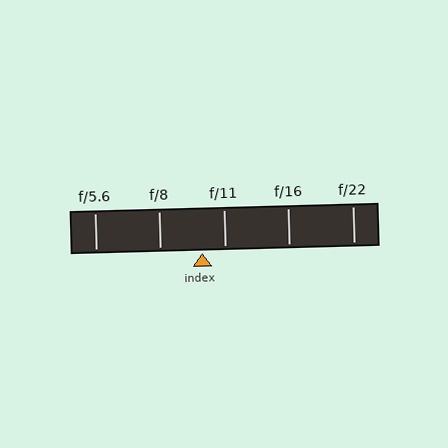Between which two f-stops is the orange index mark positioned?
The index mark is between f/8 and f/11.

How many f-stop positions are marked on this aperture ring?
There are 5 f-stop positions marked.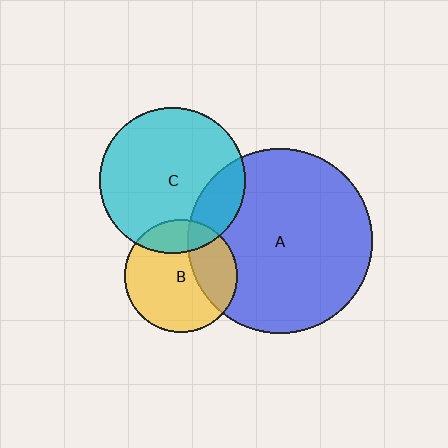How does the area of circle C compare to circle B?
Approximately 1.7 times.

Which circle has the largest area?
Circle A (blue).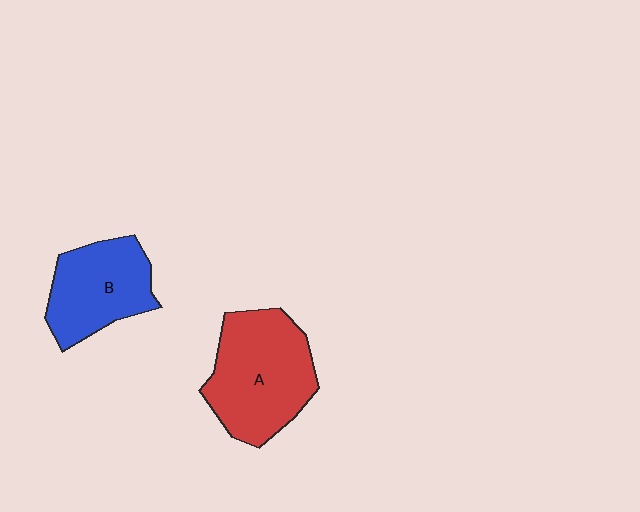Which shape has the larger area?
Shape A (red).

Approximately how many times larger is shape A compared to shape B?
Approximately 1.3 times.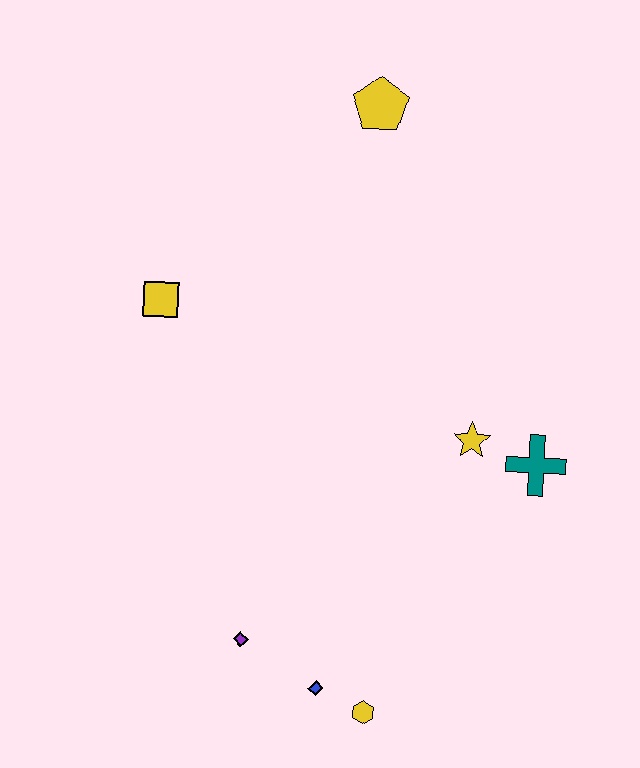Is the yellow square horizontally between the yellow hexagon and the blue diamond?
No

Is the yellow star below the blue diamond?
No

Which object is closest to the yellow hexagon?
The blue diamond is closest to the yellow hexagon.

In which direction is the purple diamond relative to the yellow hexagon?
The purple diamond is to the left of the yellow hexagon.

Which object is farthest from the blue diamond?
The yellow pentagon is farthest from the blue diamond.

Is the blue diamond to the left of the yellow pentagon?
Yes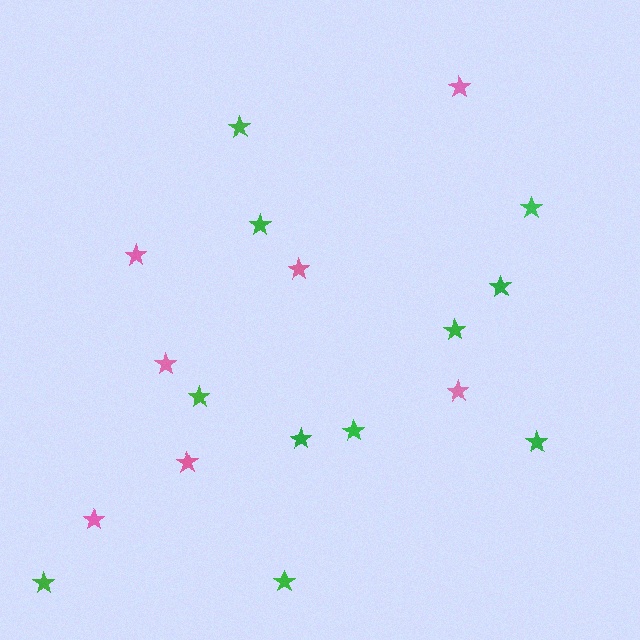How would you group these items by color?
There are 2 groups: one group of pink stars (7) and one group of green stars (11).